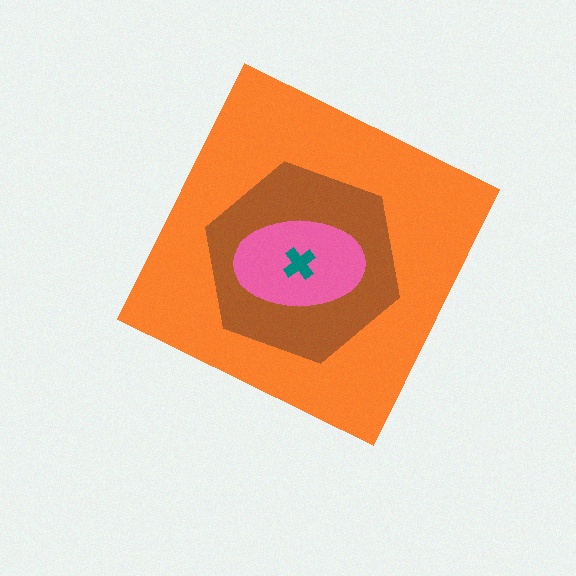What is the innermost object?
The teal cross.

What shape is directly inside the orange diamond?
The brown hexagon.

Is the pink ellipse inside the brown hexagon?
Yes.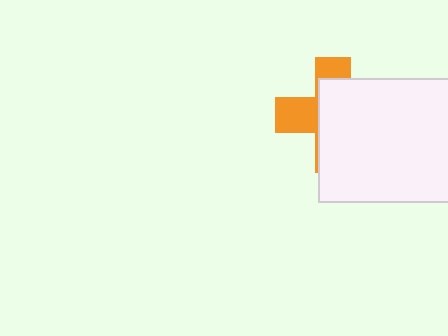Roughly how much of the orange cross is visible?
A small part of it is visible (roughly 33%).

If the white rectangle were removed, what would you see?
You would see the complete orange cross.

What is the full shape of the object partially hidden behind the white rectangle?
The partially hidden object is an orange cross.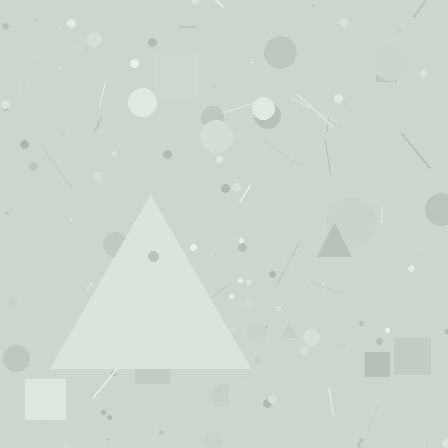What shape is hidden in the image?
A triangle is hidden in the image.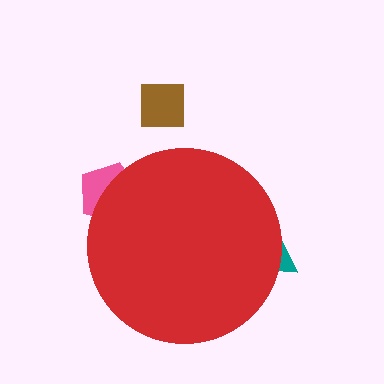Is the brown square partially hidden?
No, the brown square is fully visible.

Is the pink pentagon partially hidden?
Yes, the pink pentagon is partially hidden behind the red circle.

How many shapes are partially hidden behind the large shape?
2 shapes are partially hidden.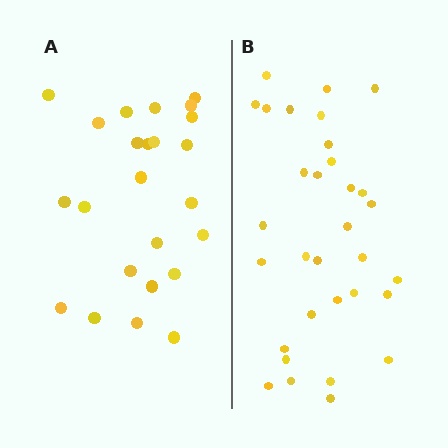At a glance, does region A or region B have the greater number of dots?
Region B (the right region) has more dots.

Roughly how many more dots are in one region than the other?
Region B has roughly 8 or so more dots than region A.